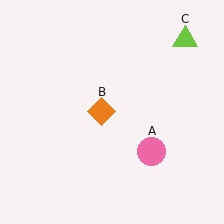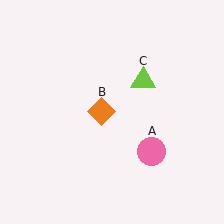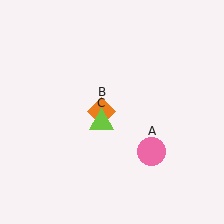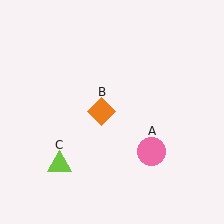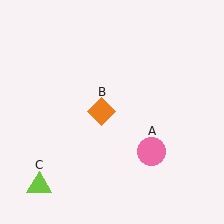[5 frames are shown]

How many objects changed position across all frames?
1 object changed position: lime triangle (object C).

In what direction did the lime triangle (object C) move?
The lime triangle (object C) moved down and to the left.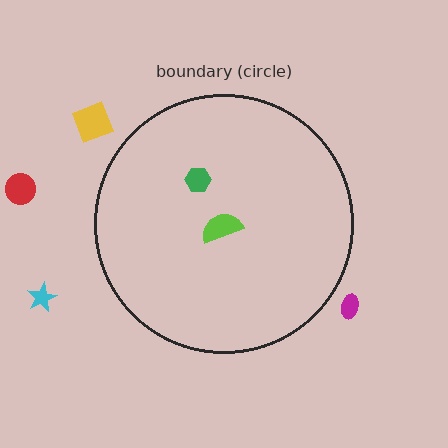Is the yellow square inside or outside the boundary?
Outside.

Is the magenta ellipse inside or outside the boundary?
Outside.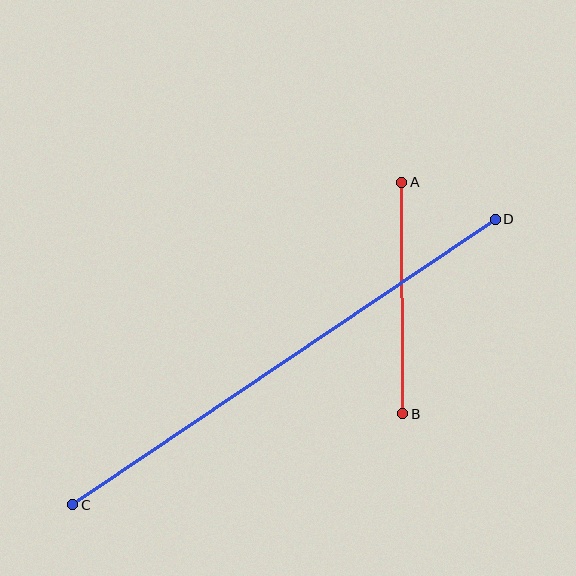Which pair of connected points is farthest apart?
Points C and D are farthest apart.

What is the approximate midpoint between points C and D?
The midpoint is at approximately (284, 362) pixels.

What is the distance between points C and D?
The distance is approximately 510 pixels.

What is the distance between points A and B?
The distance is approximately 231 pixels.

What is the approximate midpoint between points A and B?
The midpoint is at approximately (402, 298) pixels.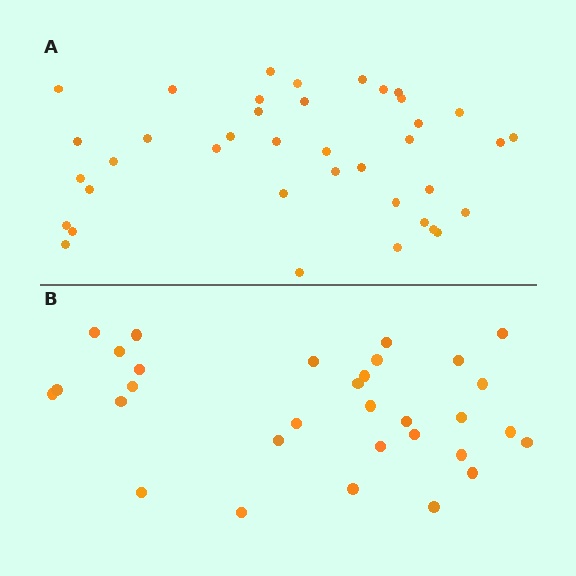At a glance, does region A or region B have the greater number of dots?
Region A (the top region) has more dots.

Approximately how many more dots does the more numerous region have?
Region A has roughly 8 or so more dots than region B.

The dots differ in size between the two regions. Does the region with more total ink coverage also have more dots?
No. Region B has more total ink coverage because its dots are larger, but region A actually contains more individual dots. Total area can be misleading — the number of items is what matters here.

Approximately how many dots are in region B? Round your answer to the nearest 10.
About 30 dots. (The exact count is 31, which rounds to 30.)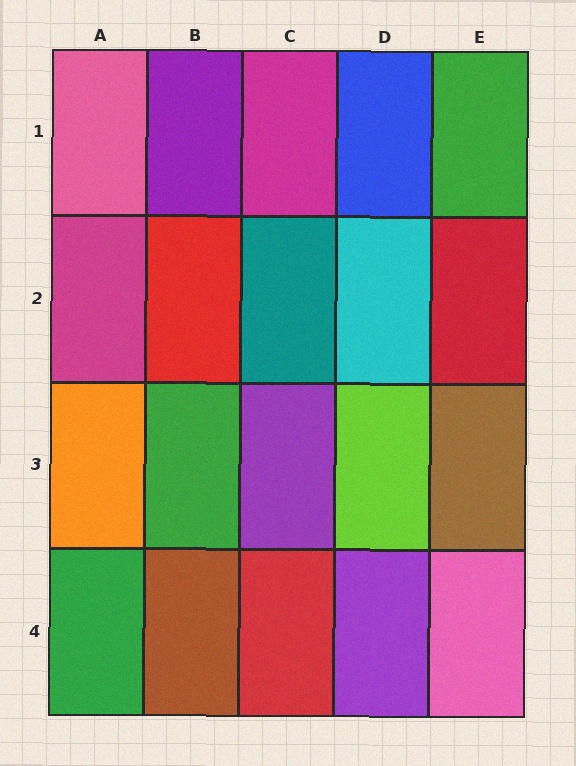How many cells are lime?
1 cell is lime.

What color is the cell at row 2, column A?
Magenta.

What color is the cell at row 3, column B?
Green.